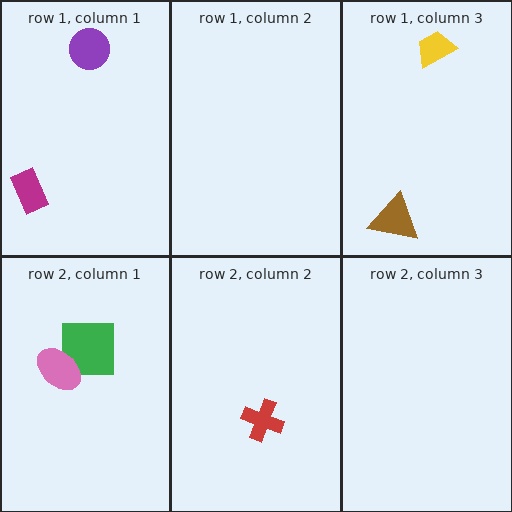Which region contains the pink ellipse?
The row 2, column 1 region.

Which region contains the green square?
The row 2, column 1 region.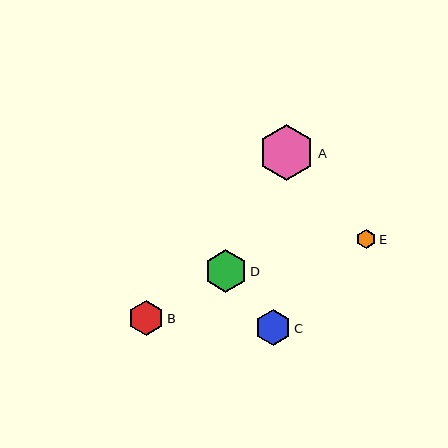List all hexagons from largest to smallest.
From largest to smallest: A, D, C, B, E.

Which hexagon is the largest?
Hexagon A is the largest with a size of approximately 56 pixels.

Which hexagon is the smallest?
Hexagon E is the smallest with a size of approximately 19 pixels.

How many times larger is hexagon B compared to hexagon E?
Hexagon B is approximately 1.9 times the size of hexagon E.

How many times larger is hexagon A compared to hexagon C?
Hexagon A is approximately 1.6 times the size of hexagon C.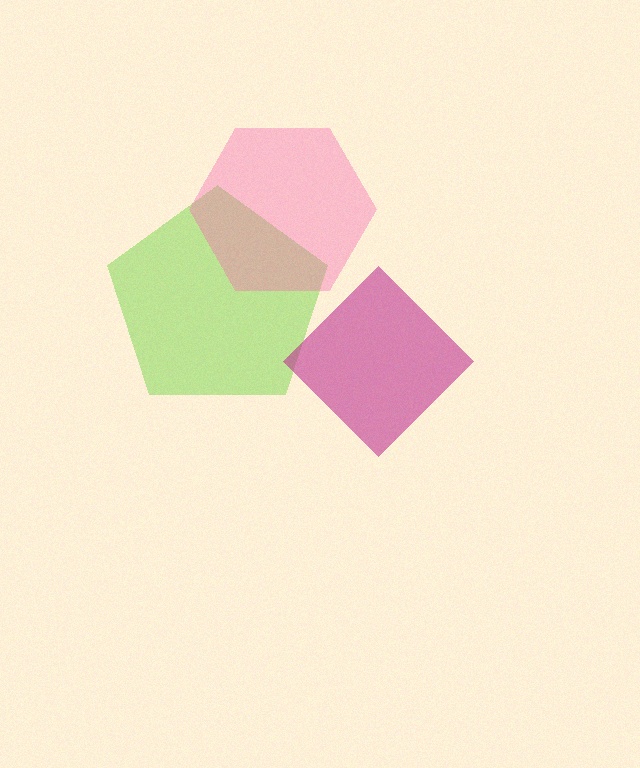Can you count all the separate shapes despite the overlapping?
Yes, there are 3 separate shapes.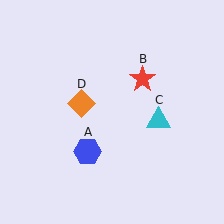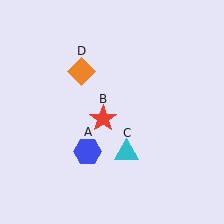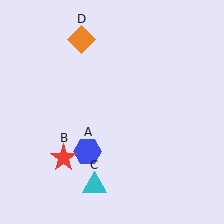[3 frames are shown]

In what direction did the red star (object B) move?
The red star (object B) moved down and to the left.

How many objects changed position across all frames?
3 objects changed position: red star (object B), cyan triangle (object C), orange diamond (object D).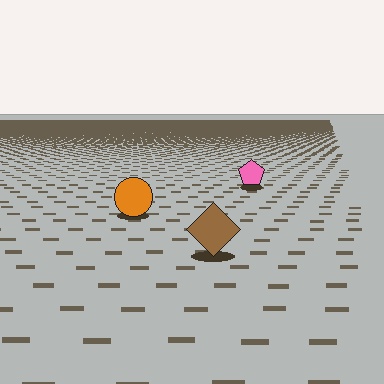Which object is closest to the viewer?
The brown diamond is closest. The texture marks near it are larger and more spread out.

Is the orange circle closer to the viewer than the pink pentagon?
Yes. The orange circle is closer — you can tell from the texture gradient: the ground texture is coarser near it.